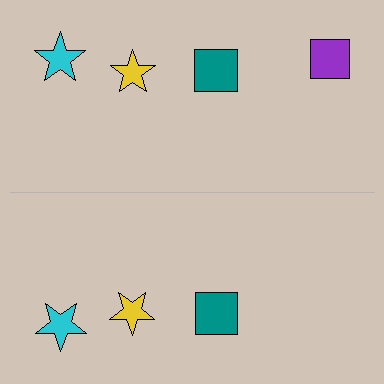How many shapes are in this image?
There are 7 shapes in this image.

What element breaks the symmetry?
A purple square is missing from the bottom side.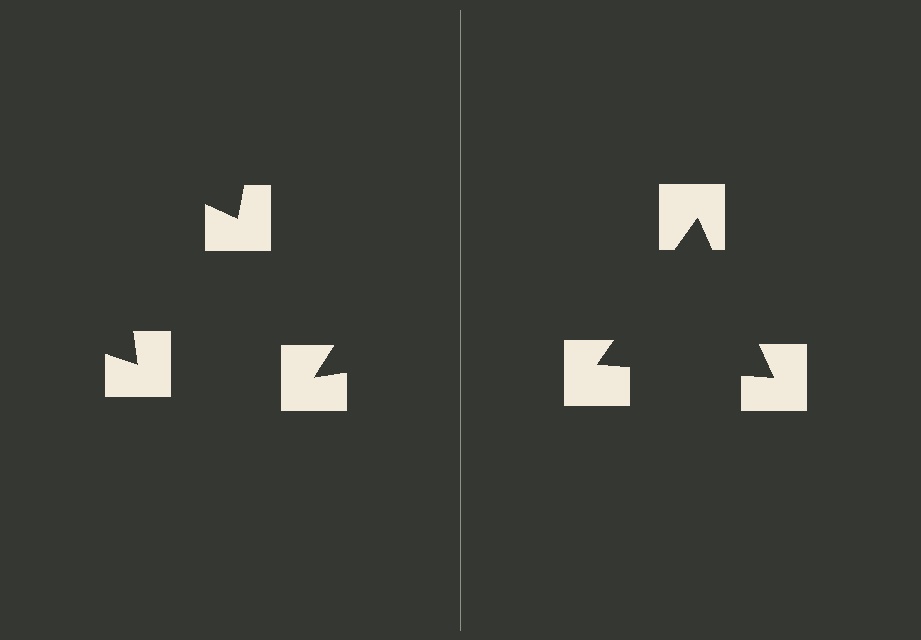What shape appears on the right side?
An illusory triangle.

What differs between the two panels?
The notched squares are positioned identically on both sides; only the wedge orientations differ. On the right they align to a triangle; on the left they are misaligned.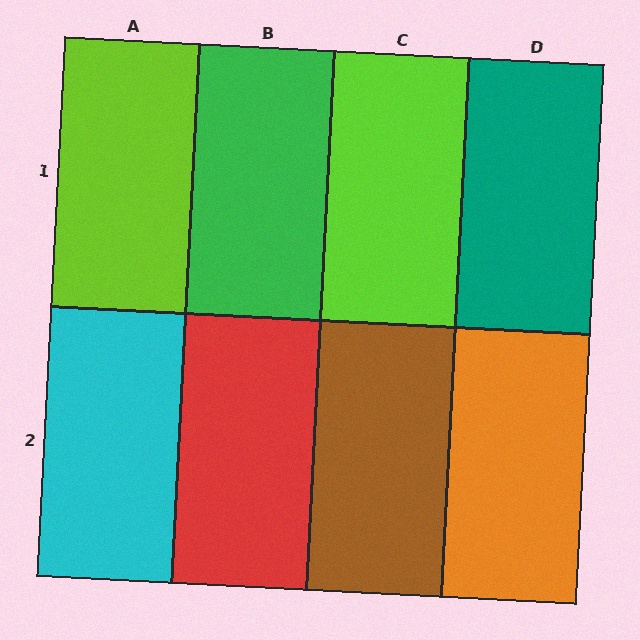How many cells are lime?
2 cells are lime.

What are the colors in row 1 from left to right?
Lime, green, lime, teal.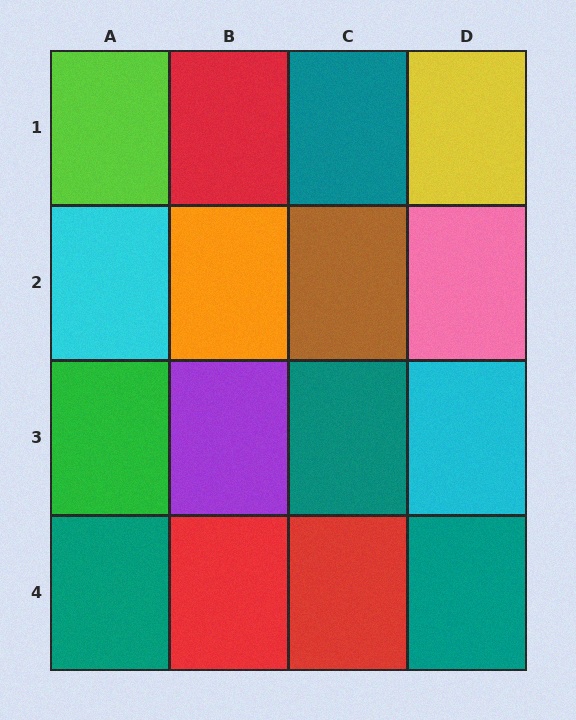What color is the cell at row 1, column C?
Teal.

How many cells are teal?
4 cells are teal.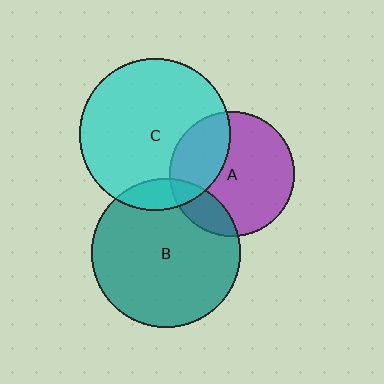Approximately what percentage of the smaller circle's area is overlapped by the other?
Approximately 15%.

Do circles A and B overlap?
Yes.